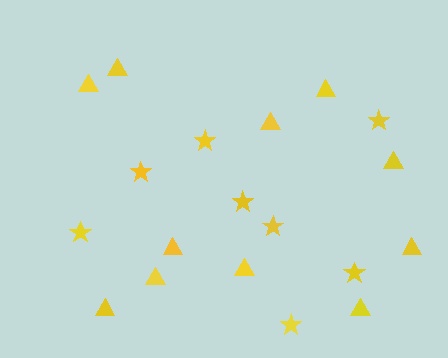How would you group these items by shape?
There are 2 groups: one group of triangles (11) and one group of stars (8).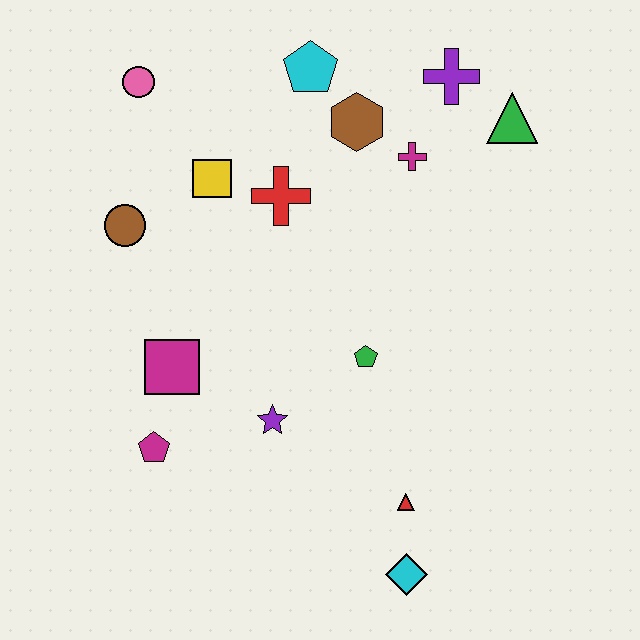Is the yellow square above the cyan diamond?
Yes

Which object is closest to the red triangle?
The cyan diamond is closest to the red triangle.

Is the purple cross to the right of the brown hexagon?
Yes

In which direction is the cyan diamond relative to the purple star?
The cyan diamond is below the purple star.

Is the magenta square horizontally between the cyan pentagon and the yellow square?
No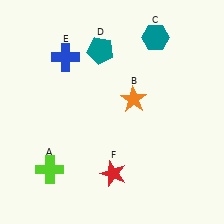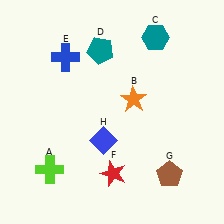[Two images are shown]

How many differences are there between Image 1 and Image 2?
There are 2 differences between the two images.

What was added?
A brown pentagon (G), a blue diamond (H) were added in Image 2.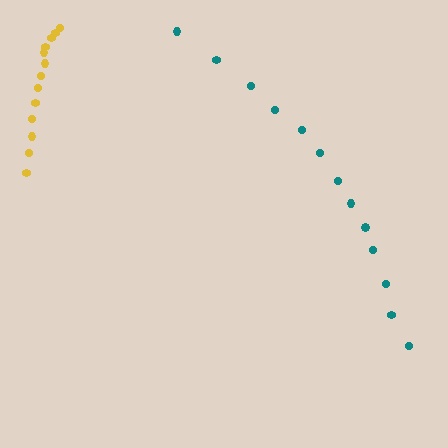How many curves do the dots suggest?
There are 2 distinct paths.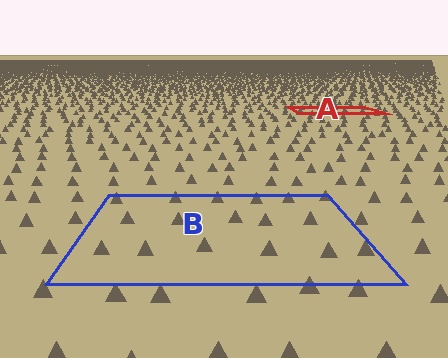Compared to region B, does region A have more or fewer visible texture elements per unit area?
Region A has more texture elements per unit area — they are packed more densely because it is farther away.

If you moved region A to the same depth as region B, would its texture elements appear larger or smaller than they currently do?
They would appear larger. At a closer depth, the same texture elements are projected at a bigger on-screen size.